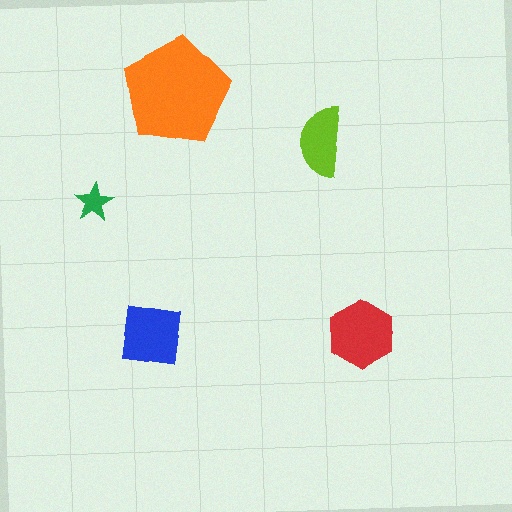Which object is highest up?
The orange pentagon is topmost.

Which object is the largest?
The orange pentagon.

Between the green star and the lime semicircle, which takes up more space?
The lime semicircle.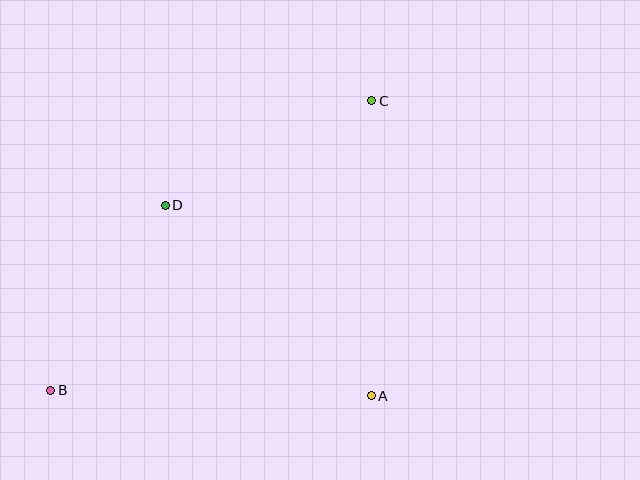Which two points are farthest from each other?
Points B and C are farthest from each other.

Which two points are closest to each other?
Points B and D are closest to each other.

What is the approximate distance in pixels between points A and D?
The distance between A and D is approximately 281 pixels.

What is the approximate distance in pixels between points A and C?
The distance between A and C is approximately 295 pixels.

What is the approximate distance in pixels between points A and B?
The distance between A and B is approximately 321 pixels.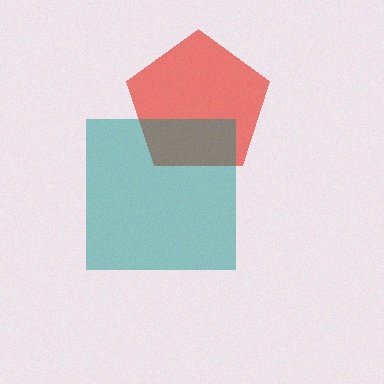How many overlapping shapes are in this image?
There are 2 overlapping shapes in the image.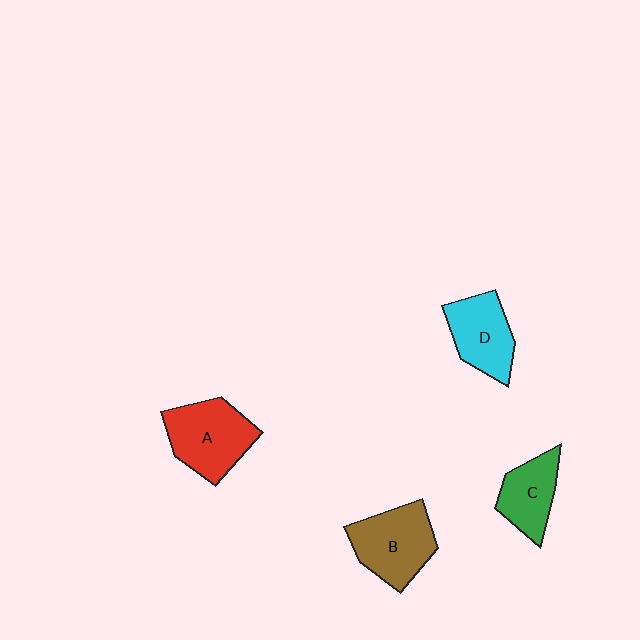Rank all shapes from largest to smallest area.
From largest to smallest: A (red), B (brown), D (cyan), C (green).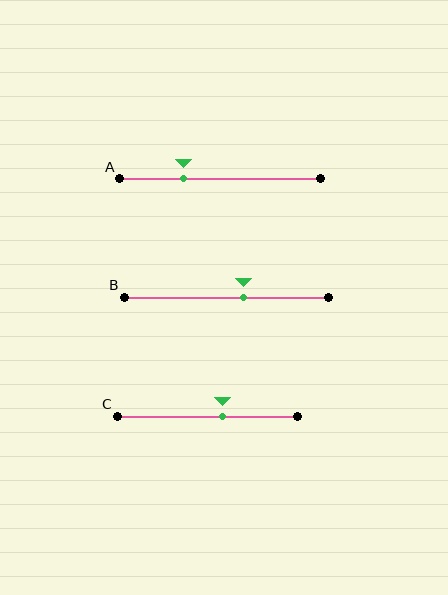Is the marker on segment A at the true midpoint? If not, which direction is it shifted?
No, the marker on segment A is shifted to the left by about 18% of the segment length.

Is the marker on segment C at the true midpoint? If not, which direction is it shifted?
No, the marker on segment C is shifted to the right by about 8% of the segment length.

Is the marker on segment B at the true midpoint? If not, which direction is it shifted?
No, the marker on segment B is shifted to the right by about 8% of the segment length.